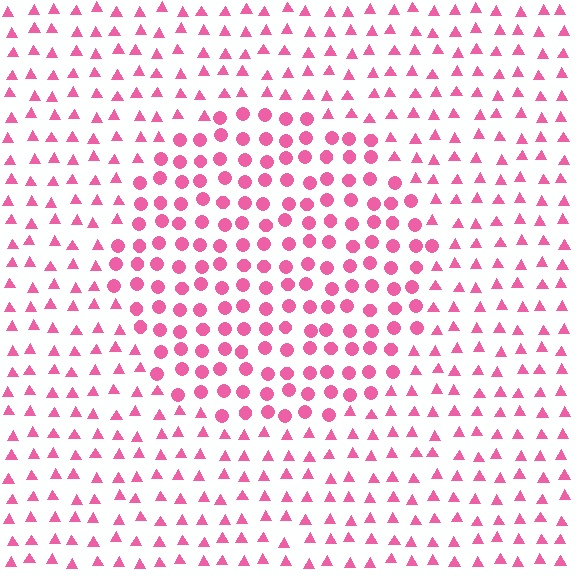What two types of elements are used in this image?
The image uses circles inside the circle region and triangles outside it.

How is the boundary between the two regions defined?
The boundary is defined by a change in element shape: circles inside vs. triangles outside. All elements share the same color and spacing.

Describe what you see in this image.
The image is filled with small pink elements arranged in a uniform grid. A circle-shaped region contains circles, while the surrounding area contains triangles. The boundary is defined purely by the change in element shape.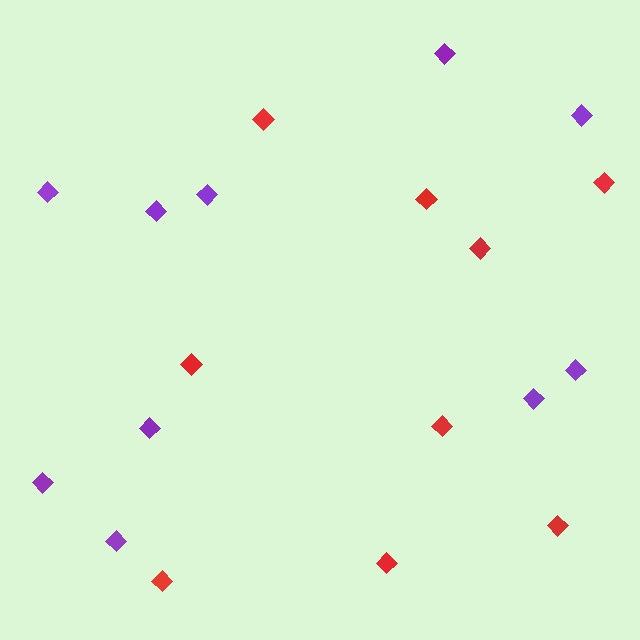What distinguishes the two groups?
There are 2 groups: one group of purple diamonds (10) and one group of red diamonds (9).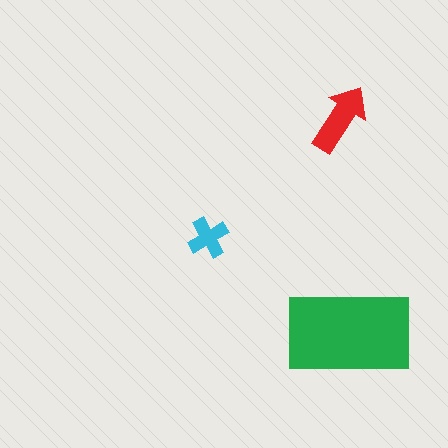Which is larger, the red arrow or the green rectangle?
The green rectangle.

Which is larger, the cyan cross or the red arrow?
The red arrow.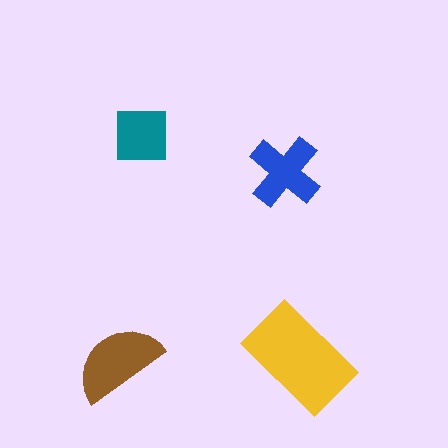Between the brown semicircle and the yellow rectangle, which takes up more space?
The yellow rectangle.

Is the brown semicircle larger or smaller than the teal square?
Larger.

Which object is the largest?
The yellow rectangle.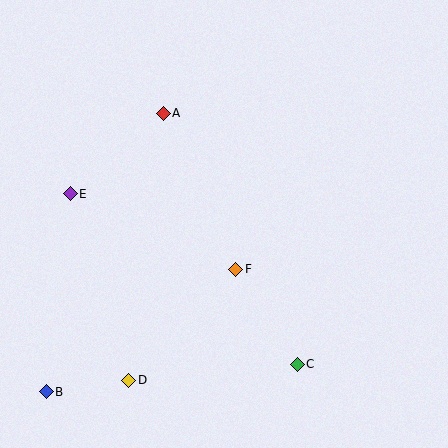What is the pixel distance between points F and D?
The distance between F and D is 154 pixels.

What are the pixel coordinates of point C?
Point C is at (297, 364).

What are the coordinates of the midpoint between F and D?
The midpoint between F and D is at (182, 325).